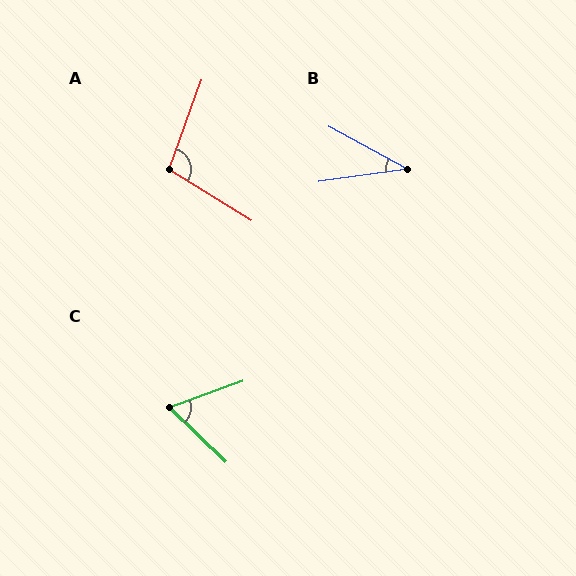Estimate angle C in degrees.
Approximately 64 degrees.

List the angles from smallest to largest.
B (37°), C (64°), A (102°).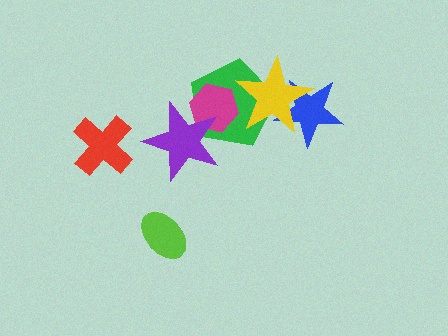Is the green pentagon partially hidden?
Yes, it is partially covered by another shape.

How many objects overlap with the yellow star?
2 objects overlap with the yellow star.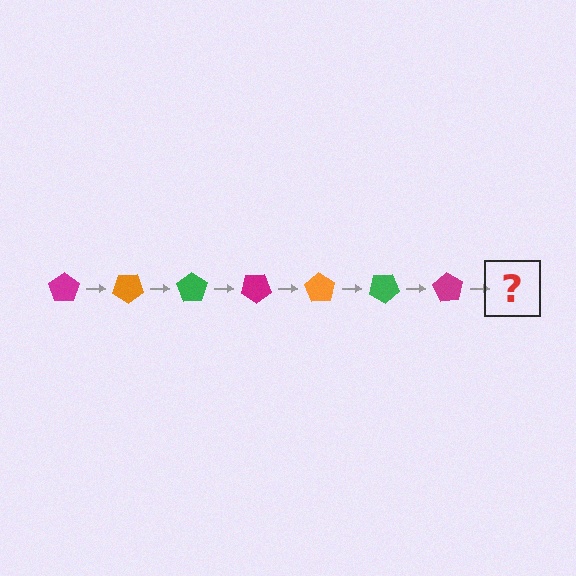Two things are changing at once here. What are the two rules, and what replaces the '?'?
The two rules are that it rotates 35 degrees each step and the color cycles through magenta, orange, and green. The '?' should be an orange pentagon, rotated 245 degrees from the start.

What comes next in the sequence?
The next element should be an orange pentagon, rotated 245 degrees from the start.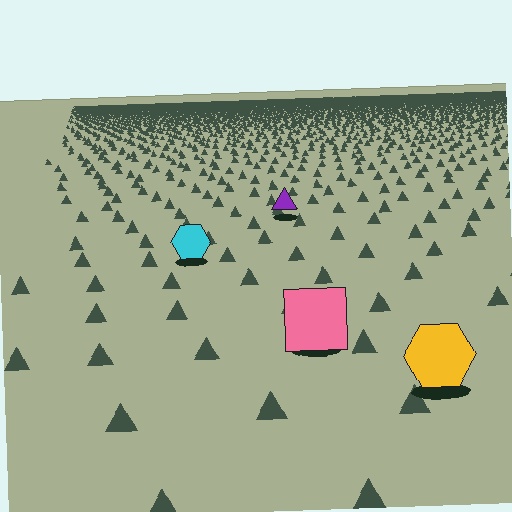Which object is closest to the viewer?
The yellow hexagon is closest. The texture marks near it are larger and more spread out.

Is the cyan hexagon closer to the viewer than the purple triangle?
Yes. The cyan hexagon is closer — you can tell from the texture gradient: the ground texture is coarser near it.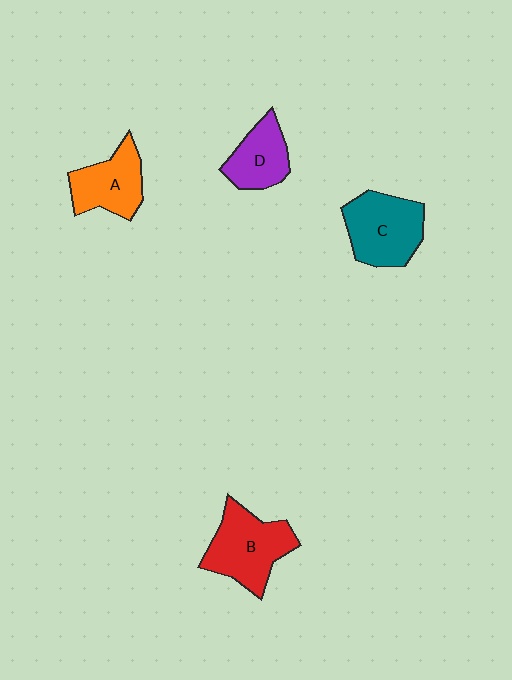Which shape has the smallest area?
Shape D (purple).